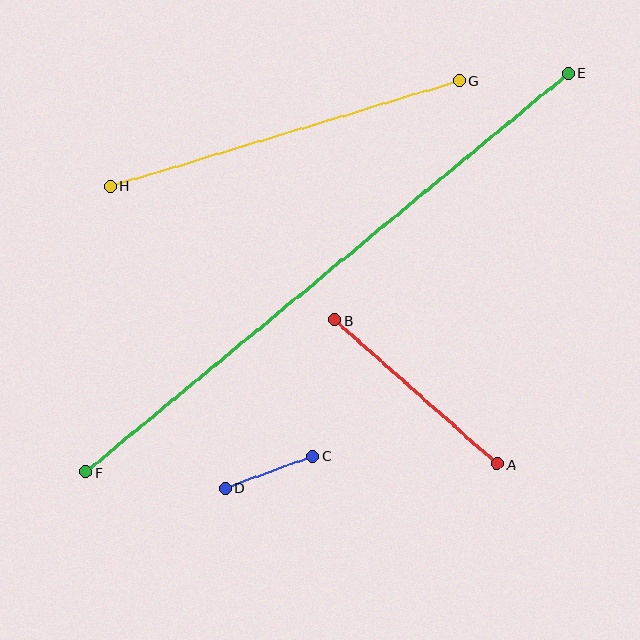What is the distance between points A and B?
The distance is approximately 217 pixels.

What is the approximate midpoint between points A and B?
The midpoint is at approximately (416, 392) pixels.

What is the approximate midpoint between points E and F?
The midpoint is at approximately (327, 273) pixels.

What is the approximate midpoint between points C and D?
The midpoint is at approximately (269, 472) pixels.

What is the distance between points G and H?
The distance is approximately 364 pixels.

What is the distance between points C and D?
The distance is approximately 93 pixels.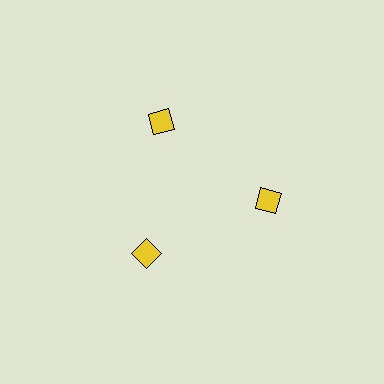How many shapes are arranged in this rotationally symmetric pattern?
There are 3 shapes, arranged in 3 groups of 1.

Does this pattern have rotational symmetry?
Yes, this pattern has 3-fold rotational symmetry. It looks the same after rotating 120 degrees around the center.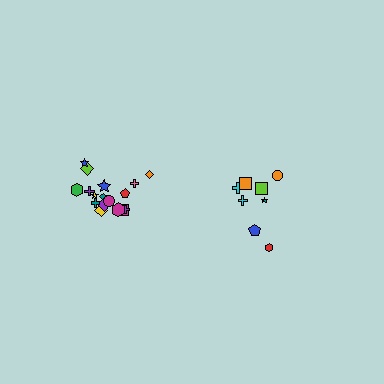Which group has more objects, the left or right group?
The left group.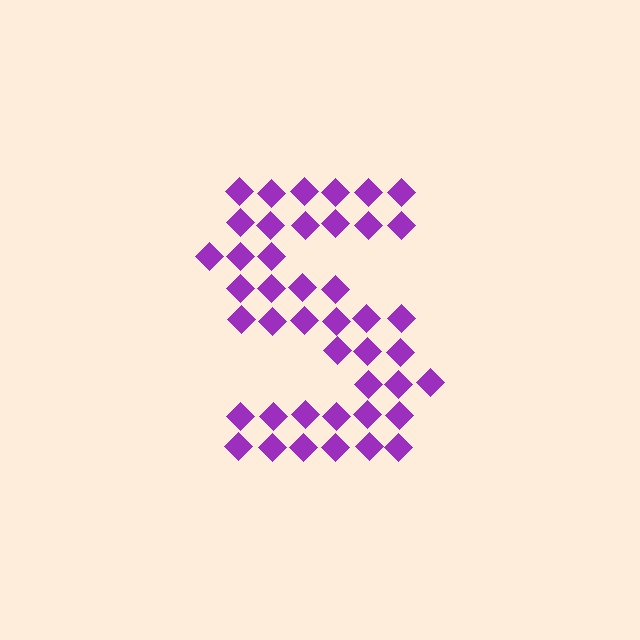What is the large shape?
The large shape is the letter S.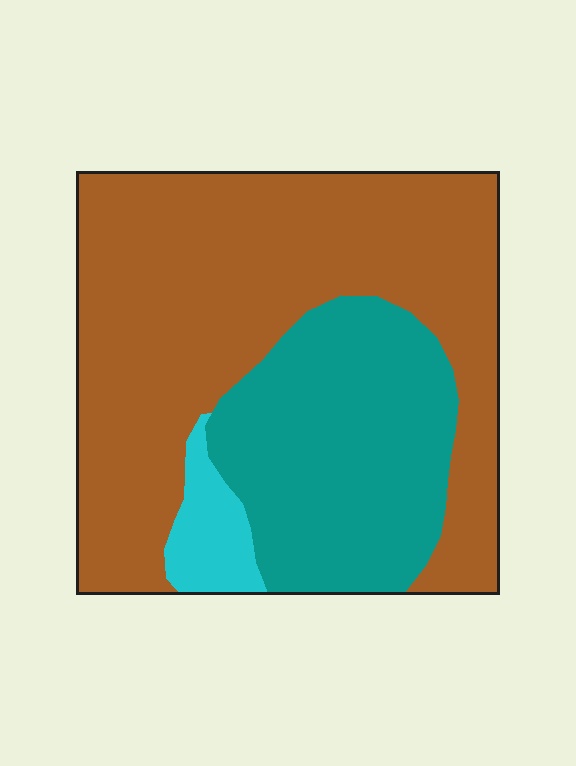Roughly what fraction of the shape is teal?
Teal covers about 30% of the shape.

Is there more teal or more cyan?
Teal.